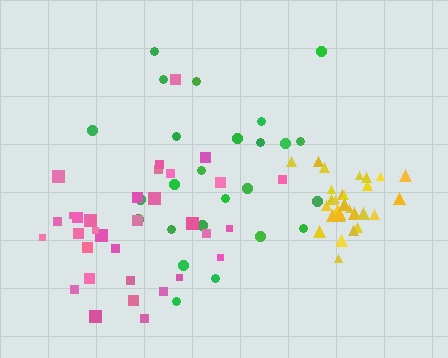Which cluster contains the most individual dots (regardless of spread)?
Pink (33).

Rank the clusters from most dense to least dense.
yellow, pink, green.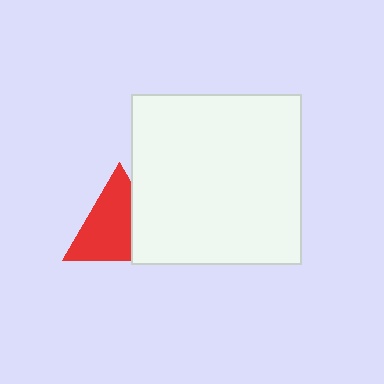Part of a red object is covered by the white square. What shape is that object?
It is a triangle.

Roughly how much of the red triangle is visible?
Most of it is visible (roughly 68%).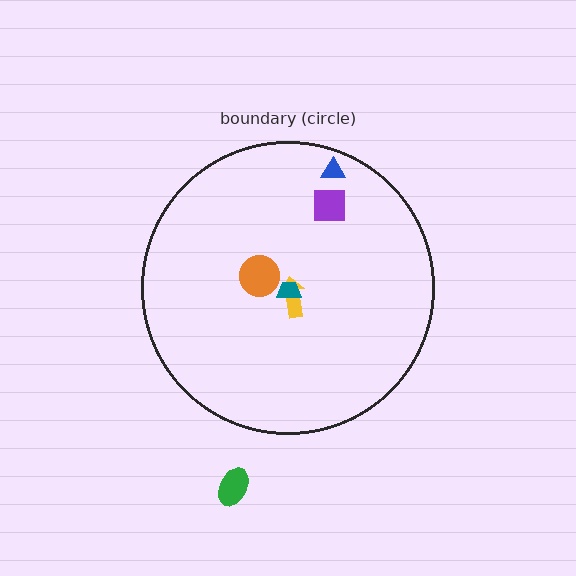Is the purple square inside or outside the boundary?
Inside.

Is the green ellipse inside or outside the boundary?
Outside.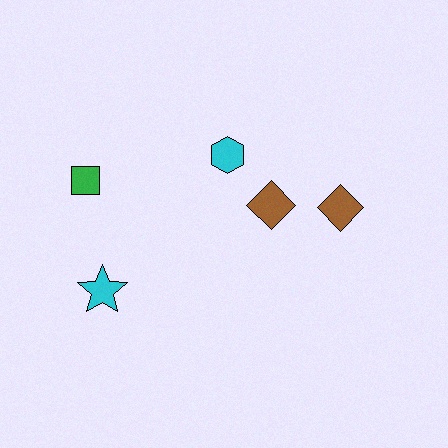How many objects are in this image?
There are 5 objects.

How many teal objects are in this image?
There are no teal objects.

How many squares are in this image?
There is 1 square.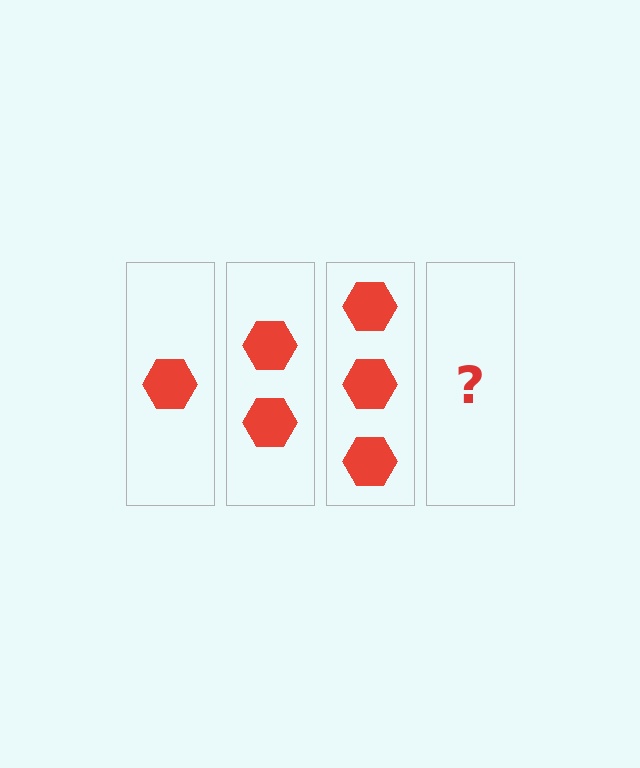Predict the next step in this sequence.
The next step is 4 hexagons.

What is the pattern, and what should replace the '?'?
The pattern is that each step adds one more hexagon. The '?' should be 4 hexagons.